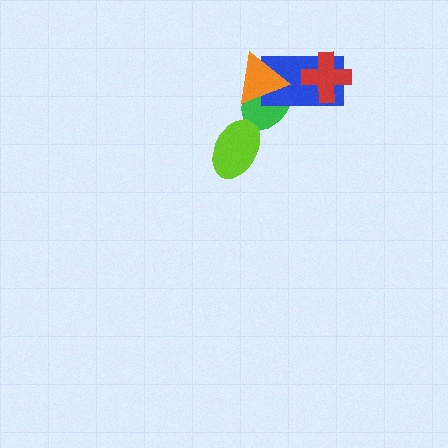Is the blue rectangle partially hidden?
Yes, it is partially covered by another shape.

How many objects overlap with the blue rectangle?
3 objects overlap with the blue rectangle.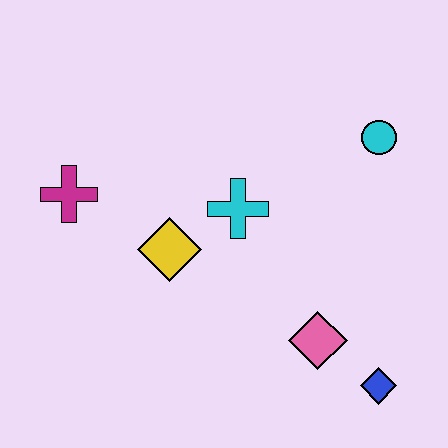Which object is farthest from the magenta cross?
The blue diamond is farthest from the magenta cross.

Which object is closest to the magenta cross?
The yellow diamond is closest to the magenta cross.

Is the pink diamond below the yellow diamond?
Yes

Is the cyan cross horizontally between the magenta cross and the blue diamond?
Yes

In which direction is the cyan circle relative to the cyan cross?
The cyan circle is to the right of the cyan cross.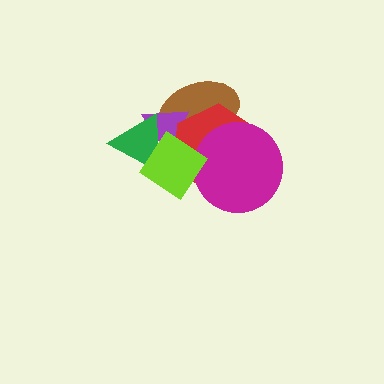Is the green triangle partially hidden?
Yes, it is partially covered by another shape.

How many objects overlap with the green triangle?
3 objects overlap with the green triangle.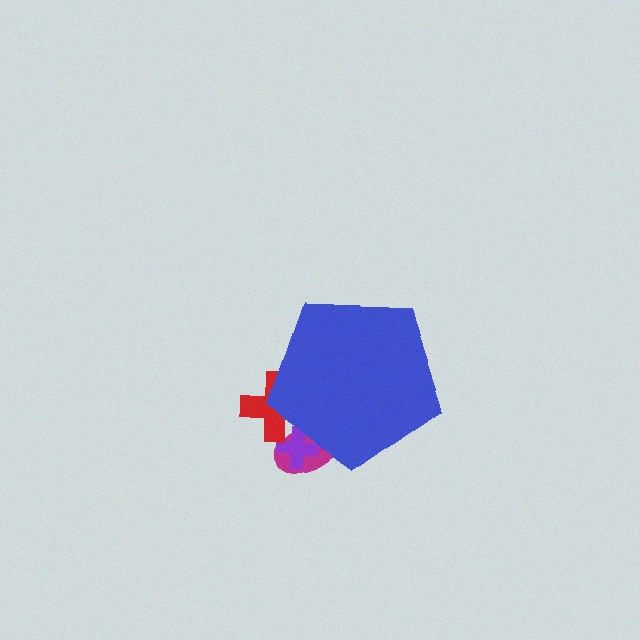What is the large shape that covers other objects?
A blue pentagon.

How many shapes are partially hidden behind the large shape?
3 shapes are partially hidden.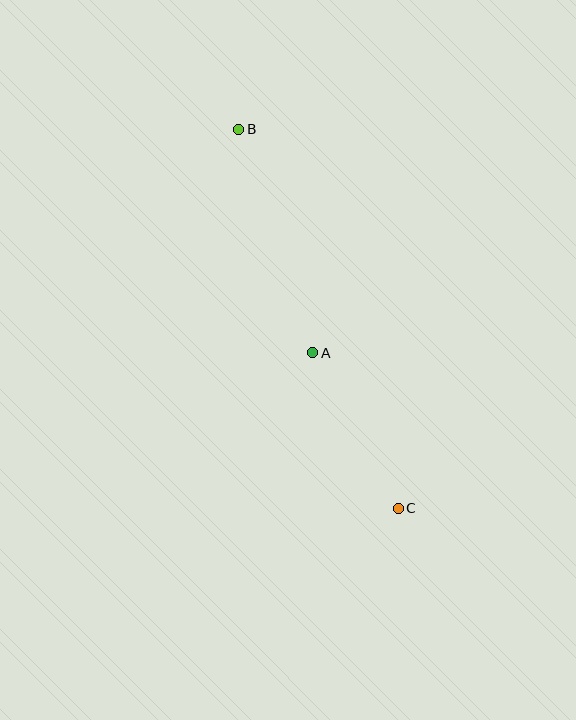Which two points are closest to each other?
Points A and C are closest to each other.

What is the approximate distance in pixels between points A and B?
The distance between A and B is approximately 235 pixels.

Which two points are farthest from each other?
Points B and C are farthest from each other.